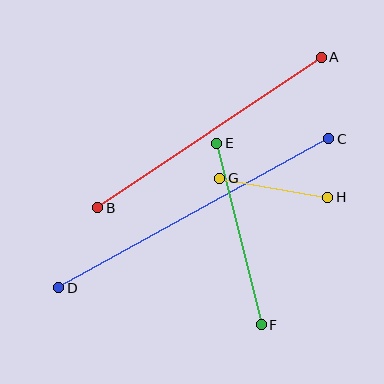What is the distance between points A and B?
The distance is approximately 270 pixels.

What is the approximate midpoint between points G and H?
The midpoint is at approximately (274, 188) pixels.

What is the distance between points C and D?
The distance is approximately 309 pixels.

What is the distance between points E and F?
The distance is approximately 187 pixels.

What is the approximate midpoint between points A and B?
The midpoint is at approximately (209, 132) pixels.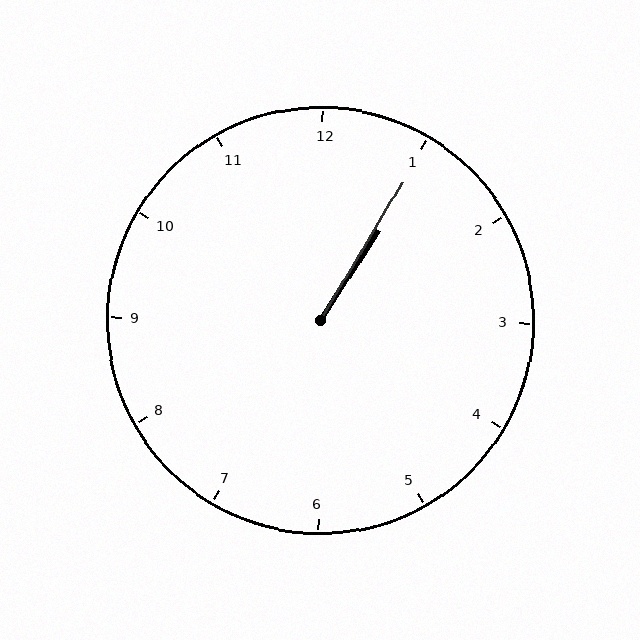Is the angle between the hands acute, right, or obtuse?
It is acute.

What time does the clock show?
1:05.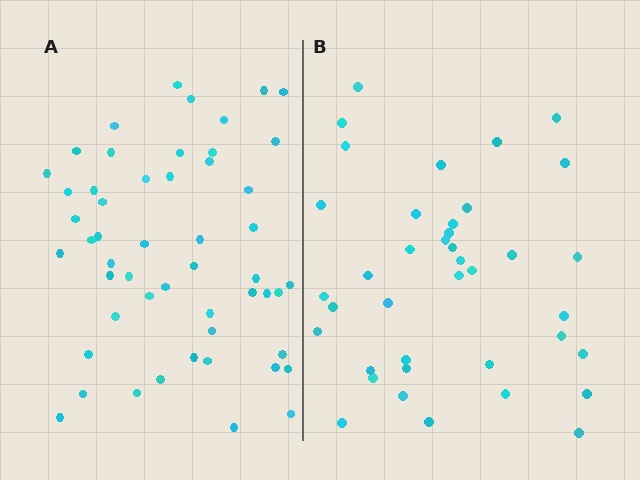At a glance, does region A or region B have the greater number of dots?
Region A (the left region) has more dots.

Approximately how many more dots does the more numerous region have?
Region A has approximately 15 more dots than region B.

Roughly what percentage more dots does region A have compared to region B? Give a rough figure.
About 35% more.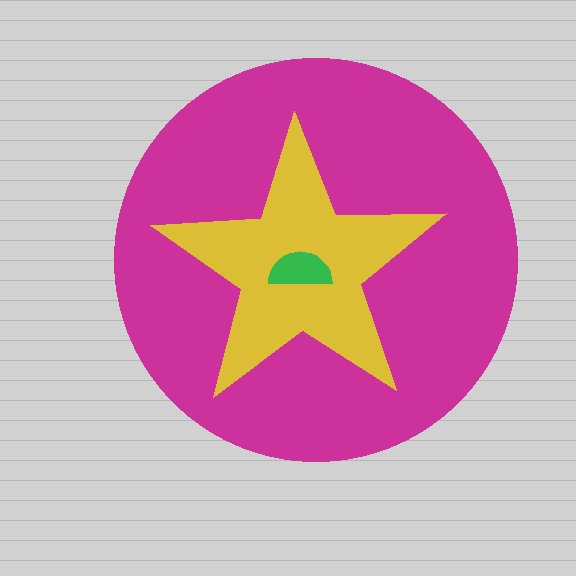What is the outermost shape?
The magenta circle.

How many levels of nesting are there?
3.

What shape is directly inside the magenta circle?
The yellow star.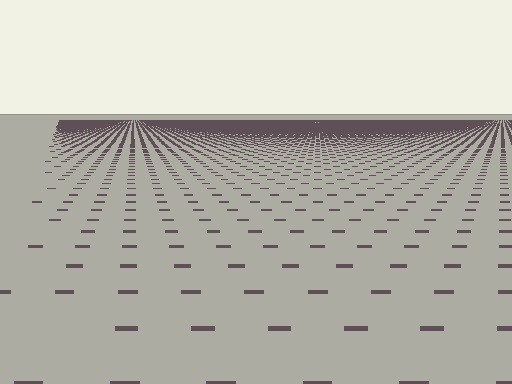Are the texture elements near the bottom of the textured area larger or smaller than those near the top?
Larger. Near the bottom, elements are closer to the viewer and appear at a bigger on-screen size.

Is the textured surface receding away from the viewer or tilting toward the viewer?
The surface is receding away from the viewer. Texture elements get smaller and denser toward the top.